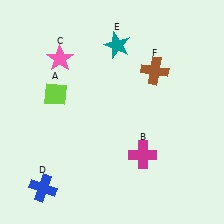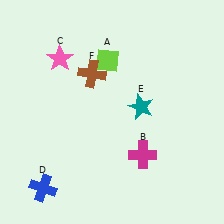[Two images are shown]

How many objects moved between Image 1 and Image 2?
3 objects moved between the two images.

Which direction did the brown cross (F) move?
The brown cross (F) moved left.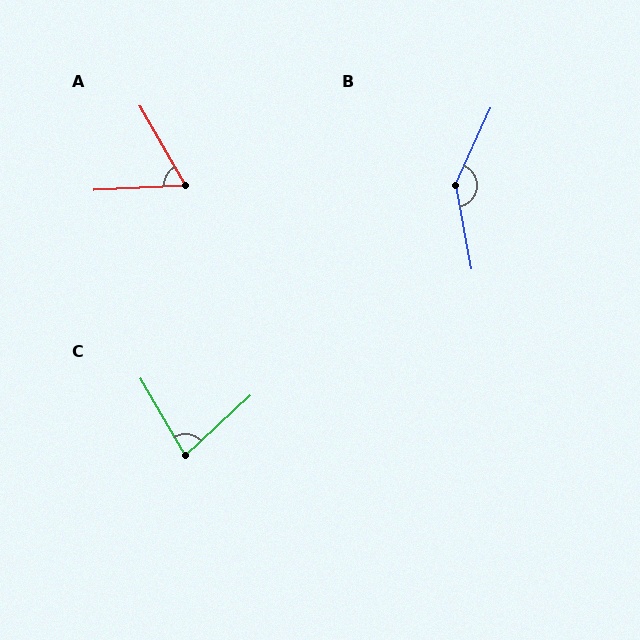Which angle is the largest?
B, at approximately 145 degrees.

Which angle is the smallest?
A, at approximately 63 degrees.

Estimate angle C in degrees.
Approximately 77 degrees.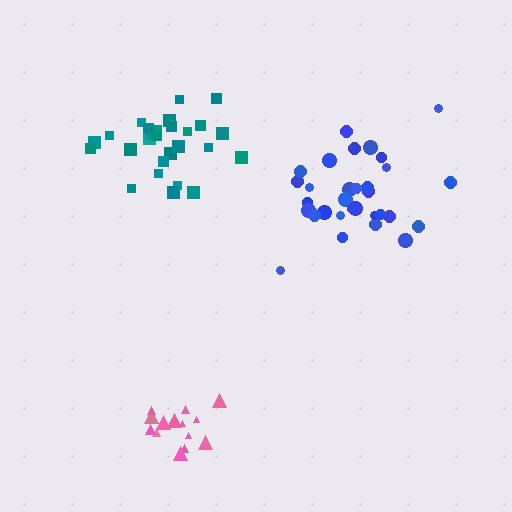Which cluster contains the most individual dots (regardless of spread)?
Blue (31).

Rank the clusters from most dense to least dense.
teal, pink, blue.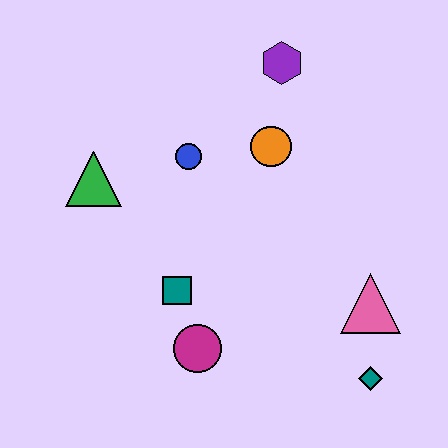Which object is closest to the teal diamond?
The pink triangle is closest to the teal diamond.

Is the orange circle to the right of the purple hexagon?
No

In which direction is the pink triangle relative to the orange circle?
The pink triangle is below the orange circle.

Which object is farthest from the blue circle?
The teal diamond is farthest from the blue circle.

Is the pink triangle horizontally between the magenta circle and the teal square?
No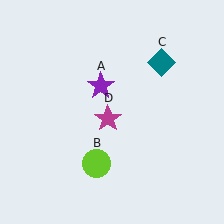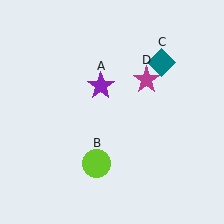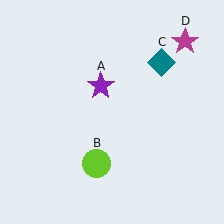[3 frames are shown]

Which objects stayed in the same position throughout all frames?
Purple star (object A) and lime circle (object B) and teal diamond (object C) remained stationary.